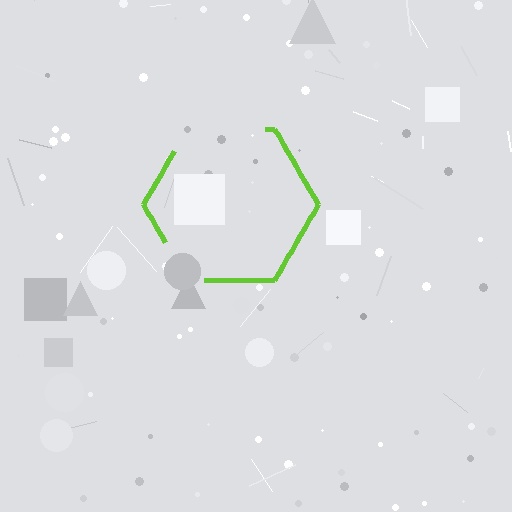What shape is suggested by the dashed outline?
The dashed outline suggests a hexagon.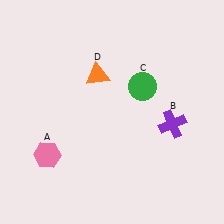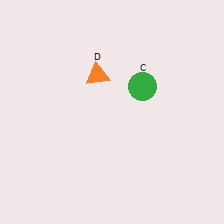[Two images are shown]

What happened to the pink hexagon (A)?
The pink hexagon (A) was removed in Image 2. It was in the bottom-left area of Image 1.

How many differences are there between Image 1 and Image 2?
There are 2 differences between the two images.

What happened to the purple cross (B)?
The purple cross (B) was removed in Image 2. It was in the bottom-right area of Image 1.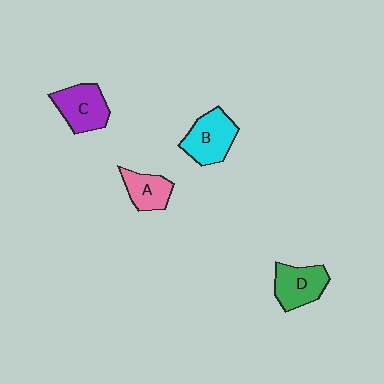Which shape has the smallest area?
Shape A (pink).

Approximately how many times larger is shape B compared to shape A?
Approximately 1.4 times.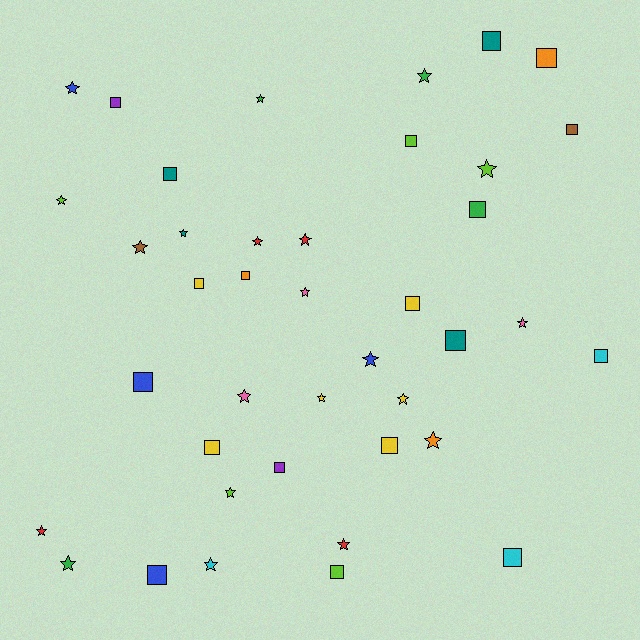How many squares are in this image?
There are 19 squares.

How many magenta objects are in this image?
There are no magenta objects.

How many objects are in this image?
There are 40 objects.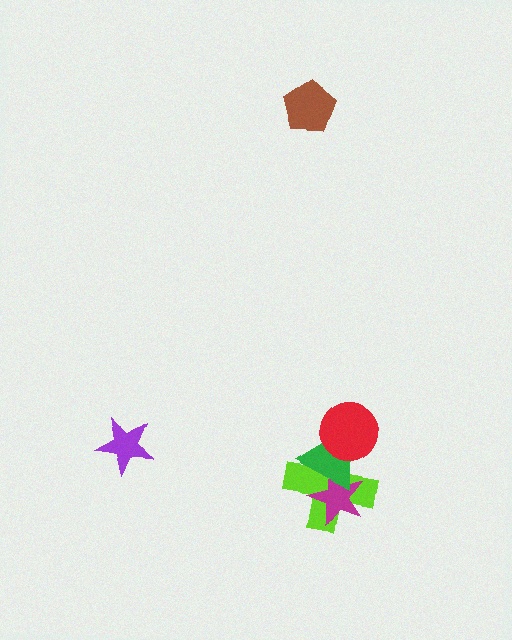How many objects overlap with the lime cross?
3 objects overlap with the lime cross.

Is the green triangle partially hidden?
Yes, it is partially covered by another shape.